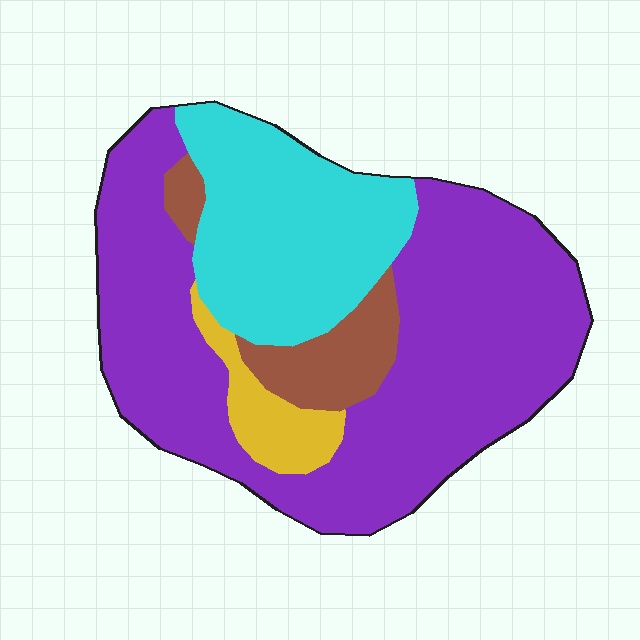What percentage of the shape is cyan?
Cyan covers roughly 25% of the shape.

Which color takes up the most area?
Purple, at roughly 60%.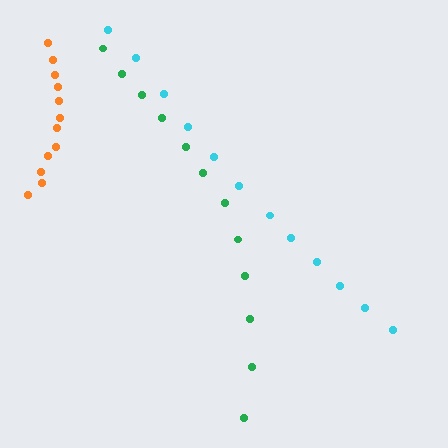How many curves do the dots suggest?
There are 3 distinct paths.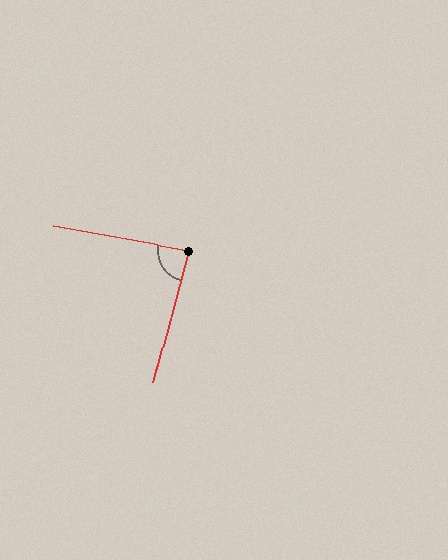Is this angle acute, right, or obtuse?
It is approximately a right angle.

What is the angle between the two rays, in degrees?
Approximately 85 degrees.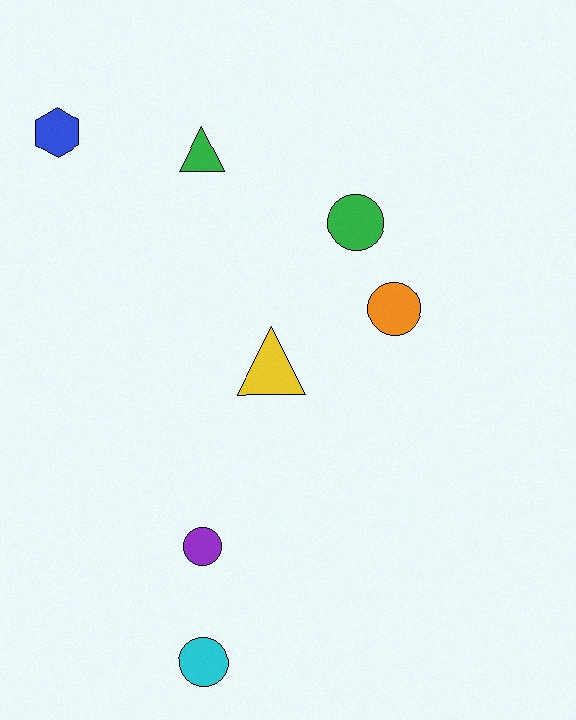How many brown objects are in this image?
There are no brown objects.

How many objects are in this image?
There are 7 objects.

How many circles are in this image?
There are 4 circles.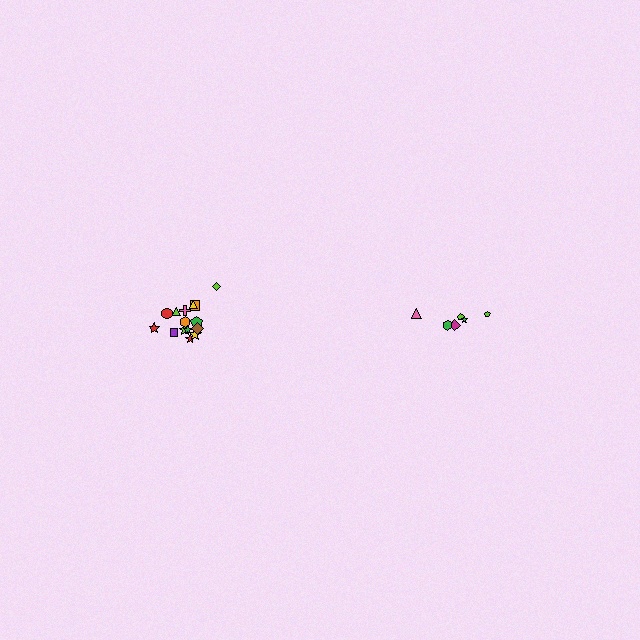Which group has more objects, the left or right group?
The left group.